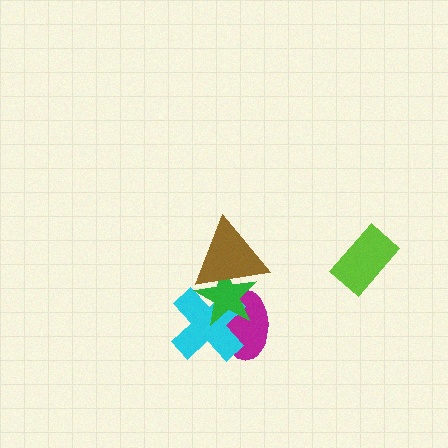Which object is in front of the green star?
The brown triangle is in front of the green star.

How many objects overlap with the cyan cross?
3 objects overlap with the cyan cross.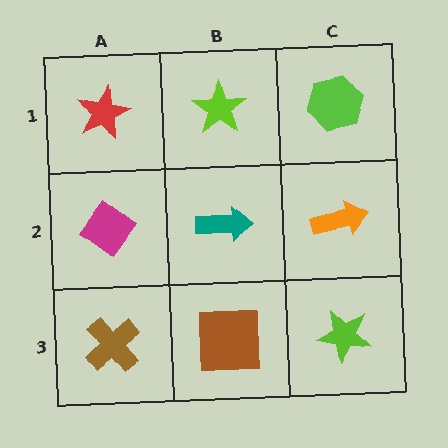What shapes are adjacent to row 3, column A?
A magenta diamond (row 2, column A), a brown square (row 3, column B).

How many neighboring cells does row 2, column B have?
4.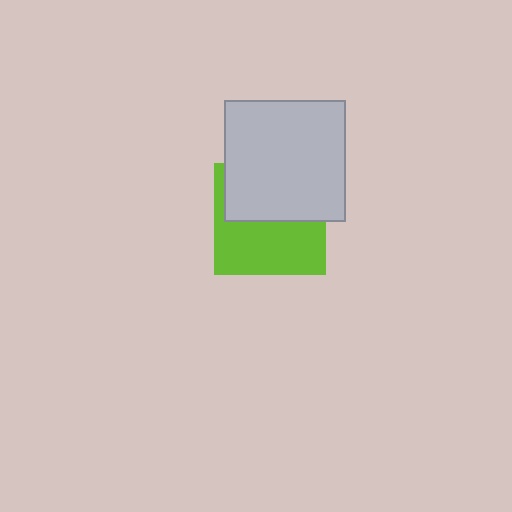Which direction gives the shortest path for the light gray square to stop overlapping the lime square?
Moving up gives the shortest separation.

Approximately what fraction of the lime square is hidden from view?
Roughly 47% of the lime square is hidden behind the light gray square.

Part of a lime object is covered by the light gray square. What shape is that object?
It is a square.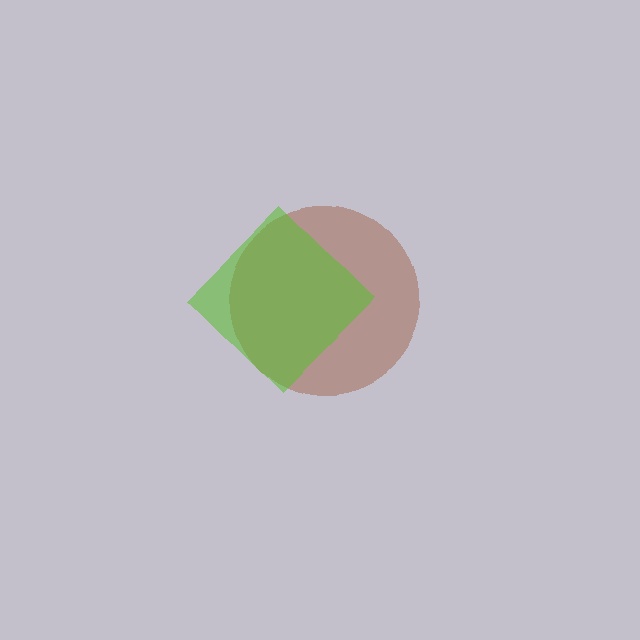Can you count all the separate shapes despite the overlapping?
Yes, there are 2 separate shapes.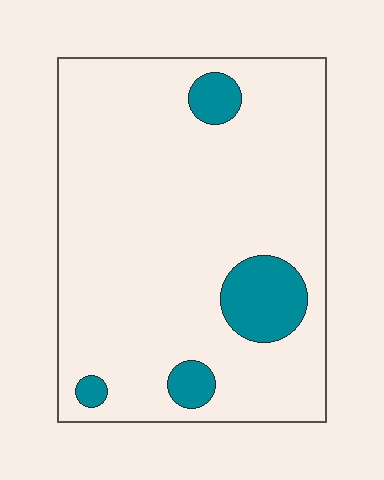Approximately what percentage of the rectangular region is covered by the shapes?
Approximately 10%.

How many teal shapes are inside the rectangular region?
4.